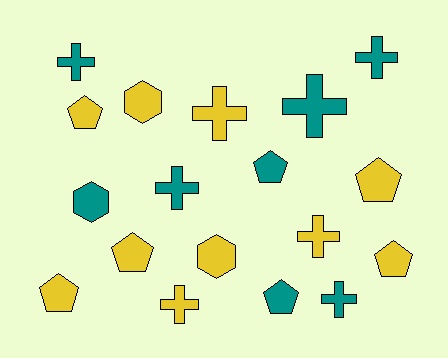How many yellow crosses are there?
There are 3 yellow crosses.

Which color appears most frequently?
Yellow, with 10 objects.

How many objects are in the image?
There are 18 objects.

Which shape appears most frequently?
Cross, with 8 objects.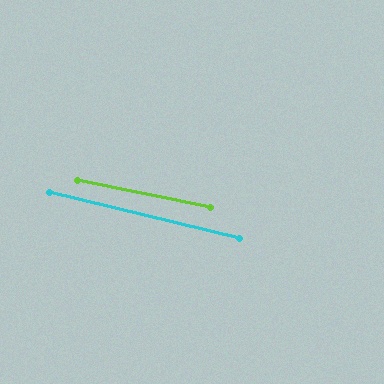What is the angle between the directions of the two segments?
Approximately 2 degrees.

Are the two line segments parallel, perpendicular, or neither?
Parallel — their directions differ by only 1.9°.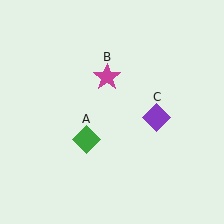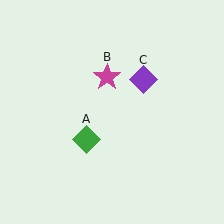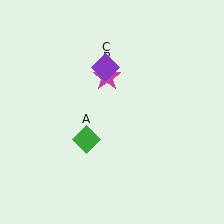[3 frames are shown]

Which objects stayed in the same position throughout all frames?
Green diamond (object A) and magenta star (object B) remained stationary.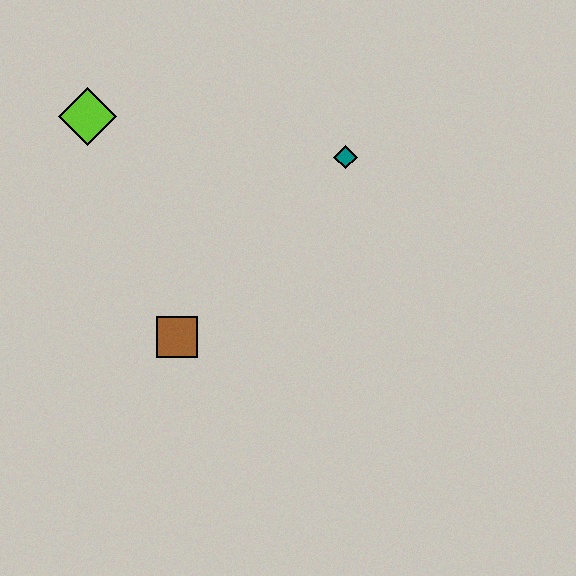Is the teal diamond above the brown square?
Yes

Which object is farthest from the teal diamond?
The lime diamond is farthest from the teal diamond.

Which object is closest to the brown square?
The lime diamond is closest to the brown square.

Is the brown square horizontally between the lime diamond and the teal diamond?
Yes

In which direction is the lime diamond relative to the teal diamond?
The lime diamond is to the left of the teal diamond.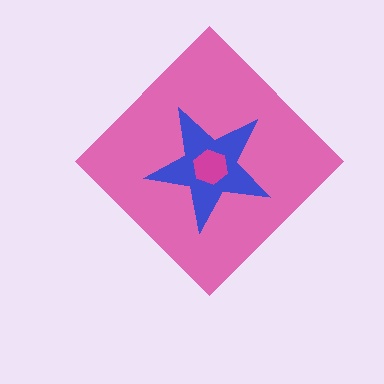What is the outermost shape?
The pink diamond.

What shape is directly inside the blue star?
The magenta hexagon.